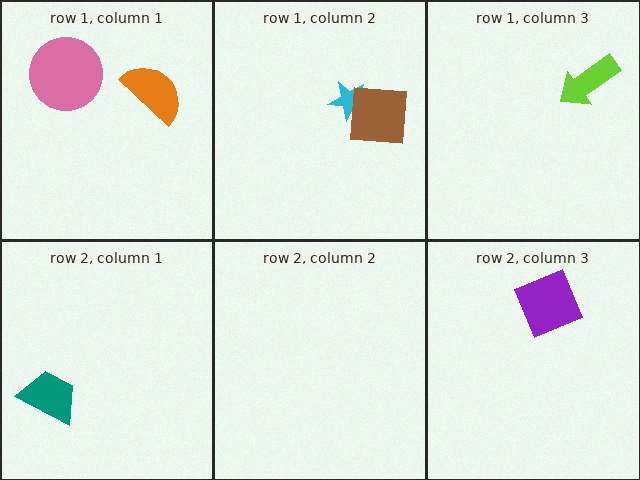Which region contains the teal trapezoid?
The row 2, column 1 region.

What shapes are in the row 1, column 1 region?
The pink circle, the orange semicircle.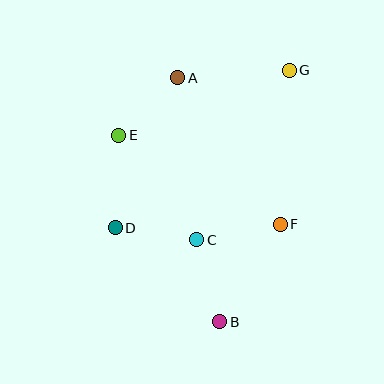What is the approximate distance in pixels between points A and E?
The distance between A and E is approximately 82 pixels.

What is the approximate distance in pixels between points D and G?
The distance between D and G is approximately 234 pixels.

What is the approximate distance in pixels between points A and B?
The distance between A and B is approximately 248 pixels.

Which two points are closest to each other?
Points C and D are closest to each other.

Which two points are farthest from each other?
Points B and G are farthest from each other.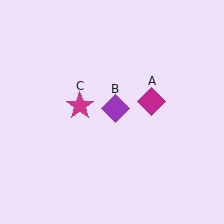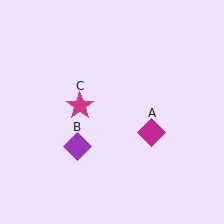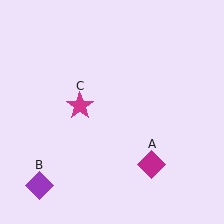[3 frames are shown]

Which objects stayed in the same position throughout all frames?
Magenta star (object C) remained stationary.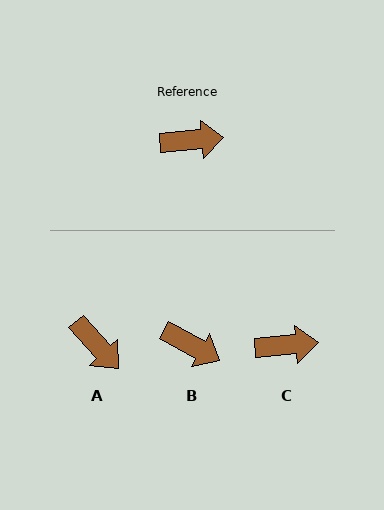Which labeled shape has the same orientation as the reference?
C.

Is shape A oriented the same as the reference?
No, it is off by about 53 degrees.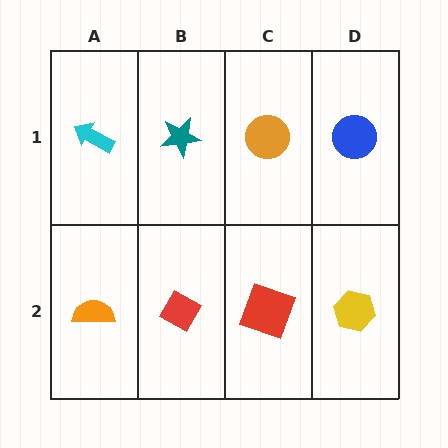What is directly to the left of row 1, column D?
An orange circle.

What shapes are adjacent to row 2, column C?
An orange circle (row 1, column C), a red diamond (row 2, column B), a yellow hexagon (row 2, column D).